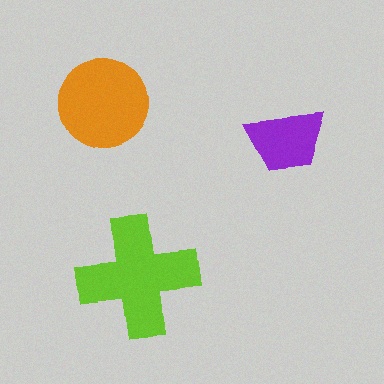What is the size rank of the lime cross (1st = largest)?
1st.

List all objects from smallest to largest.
The purple trapezoid, the orange circle, the lime cross.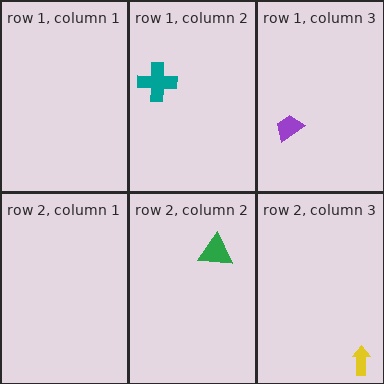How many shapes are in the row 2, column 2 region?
1.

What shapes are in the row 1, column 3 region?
The purple trapezoid.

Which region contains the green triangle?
The row 2, column 2 region.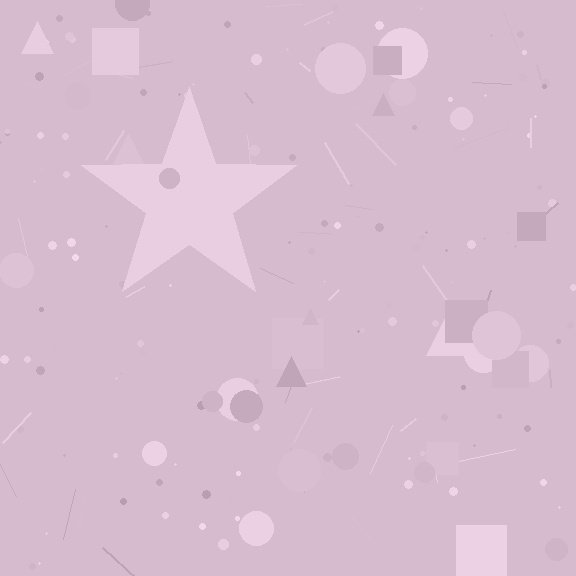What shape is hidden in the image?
A star is hidden in the image.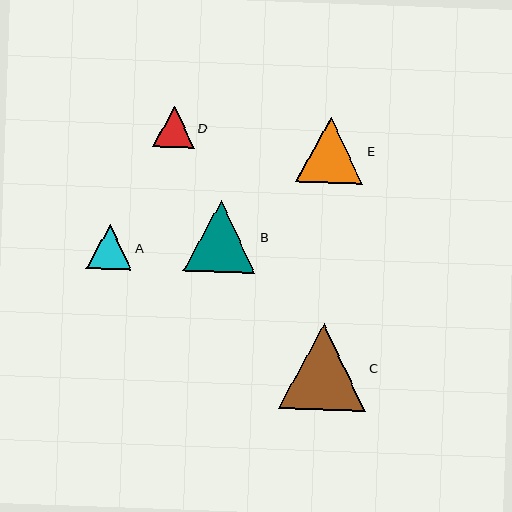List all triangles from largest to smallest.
From largest to smallest: C, B, E, A, D.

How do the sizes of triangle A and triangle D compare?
Triangle A and triangle D are approximately the same size.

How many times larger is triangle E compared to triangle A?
Triangle E is approximately 1.5 times the size of triangle A.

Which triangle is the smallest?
Triangle D is the smallest with a size of approximately 42 pixels.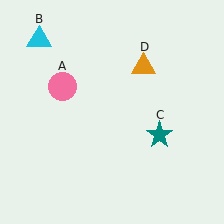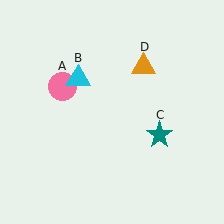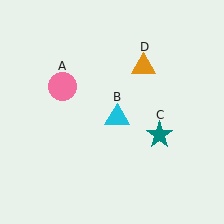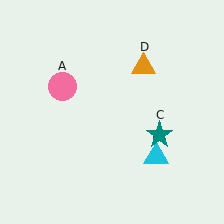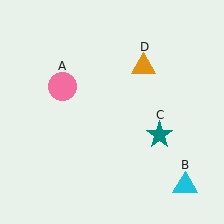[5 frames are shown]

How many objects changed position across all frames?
1 object changed position: cyan triangle (object B).